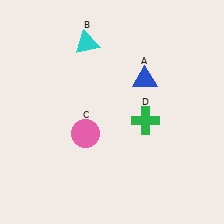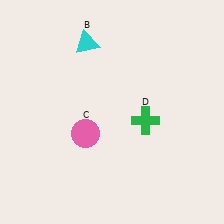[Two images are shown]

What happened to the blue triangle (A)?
The blue triangle (A) was removed in Image 2. It was in the top-right area of Image 1.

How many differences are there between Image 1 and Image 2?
There is 1 difference between the two images.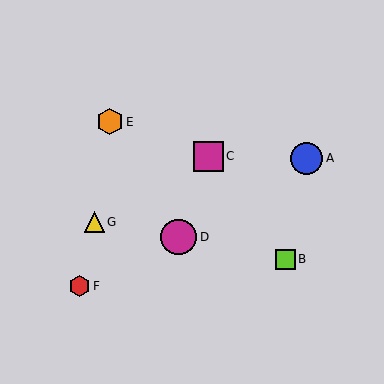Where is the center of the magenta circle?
The center of the magenta circle is at (179, 237).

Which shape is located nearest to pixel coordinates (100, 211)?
The yellow triangle (labeled G) at (94, 222) is nearest to that location.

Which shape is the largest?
The magenta circle (labeled D) is the largest.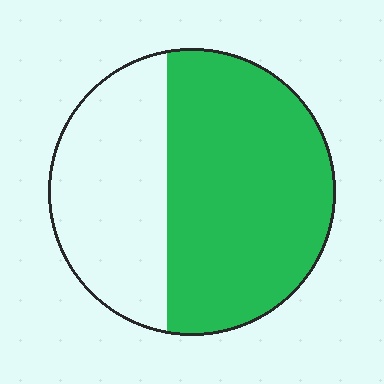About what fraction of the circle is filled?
About three fifths (3/5).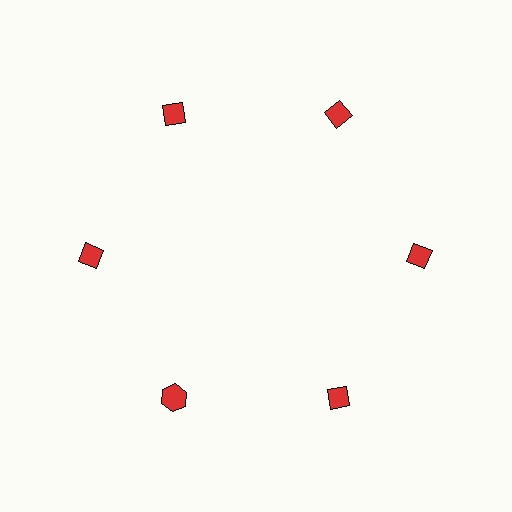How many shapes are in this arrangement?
There are 6 shapes arranged in a ring pattern.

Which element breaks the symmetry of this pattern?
The red hexagon at roughly the 7 o'clock position breaks the symmetry. All other shapes are red diamonds.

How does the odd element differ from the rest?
It has a different shape: hexagon instead of diamond.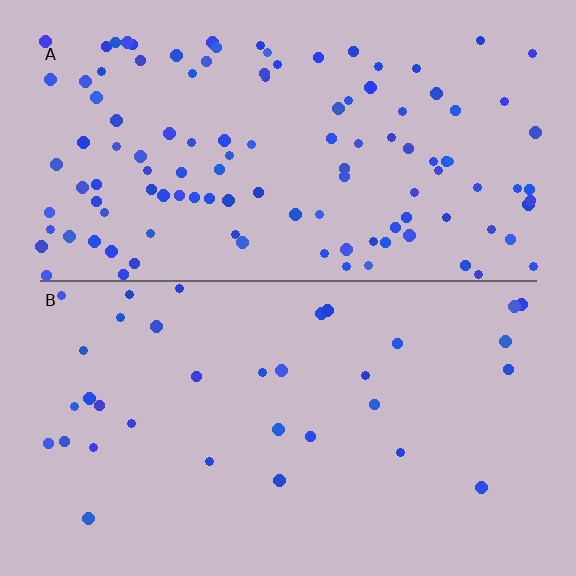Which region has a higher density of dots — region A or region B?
A (the top).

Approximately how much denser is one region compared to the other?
Approximately 3.4× — region A over region B.